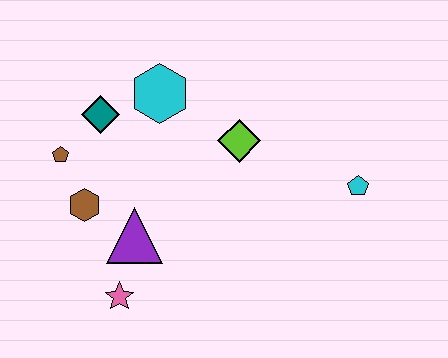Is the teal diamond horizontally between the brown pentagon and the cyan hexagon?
Yes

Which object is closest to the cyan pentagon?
The lime diamond is closest to the cyan pentagon.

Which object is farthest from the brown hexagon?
The cyan pentagon is farthest from the brown hexagon.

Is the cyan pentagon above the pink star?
Yes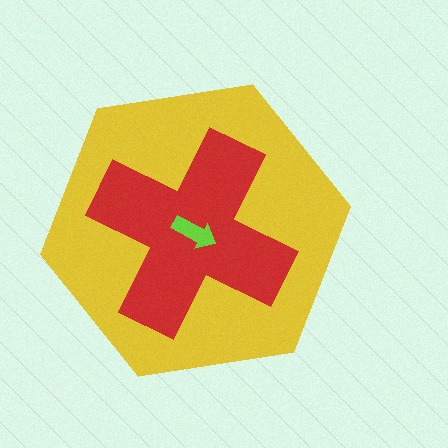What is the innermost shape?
The lime arrow.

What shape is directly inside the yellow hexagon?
The red cross.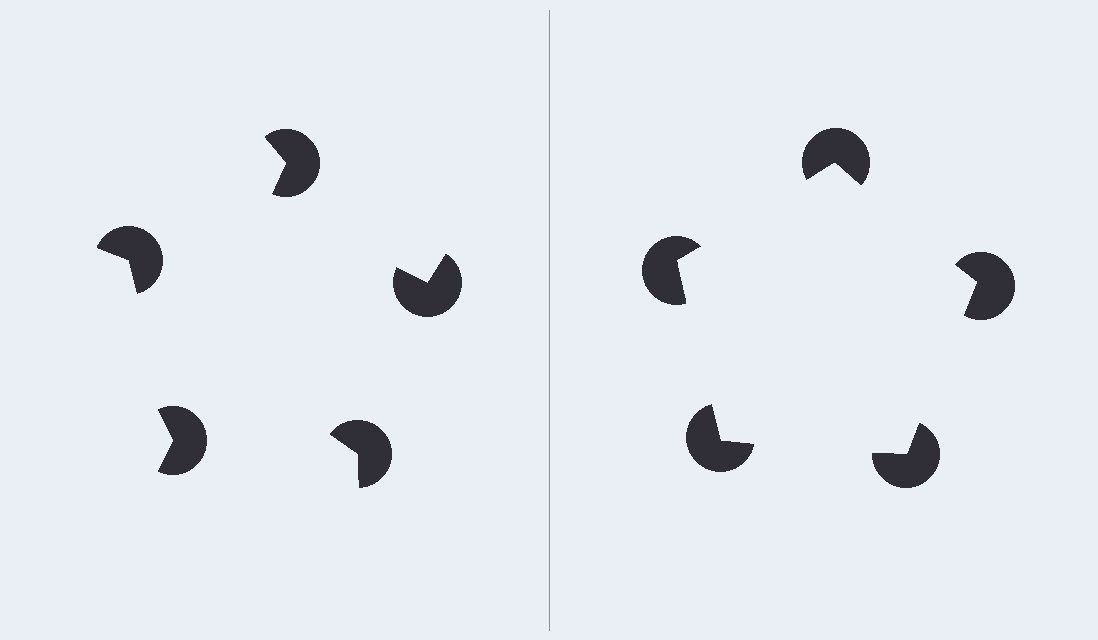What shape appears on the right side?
An illusory pentagon.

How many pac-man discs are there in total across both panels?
10 — 5 on each side.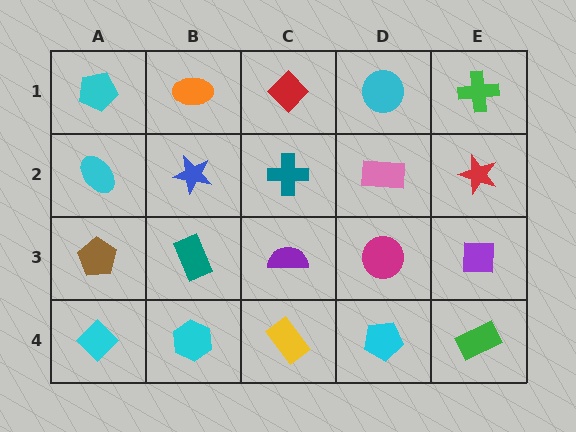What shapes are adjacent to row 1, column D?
A pink rectangle (row 2, column D), a red diamond (row 1, column C), a green cross (row 1, column E).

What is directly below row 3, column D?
A cyan pentagon.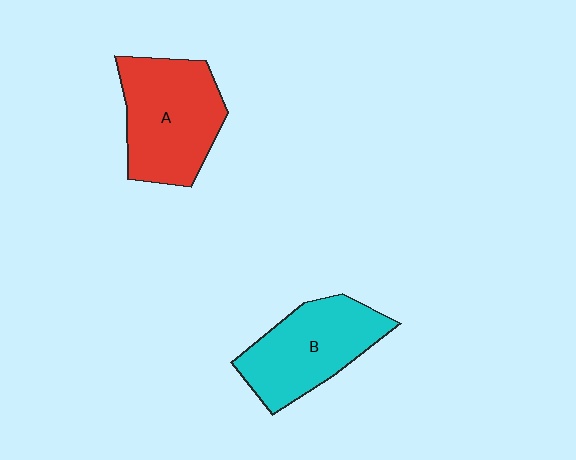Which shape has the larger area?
Shape A (red).